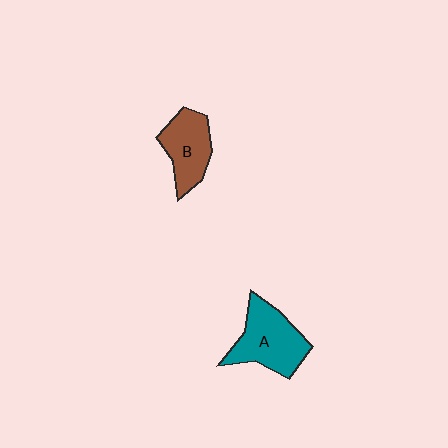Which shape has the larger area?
Shape A (teal).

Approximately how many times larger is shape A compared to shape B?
Approximately 1.3 times.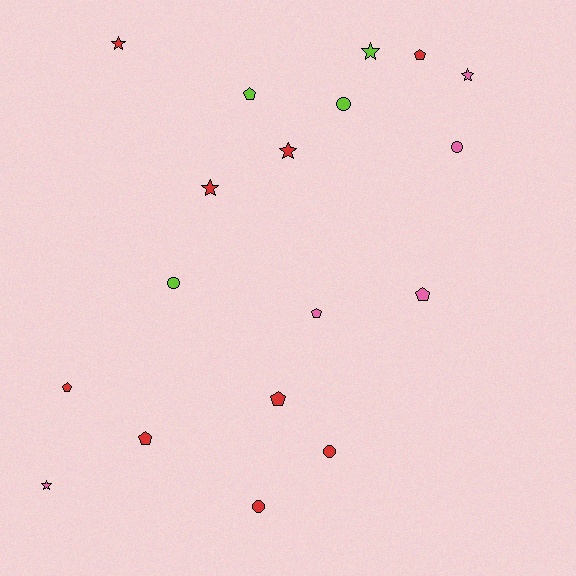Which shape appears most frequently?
Pentagon, with 7 objects.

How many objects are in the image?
There are 18 objects.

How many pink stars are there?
There are 2 pink stars.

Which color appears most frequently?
Red, with 9 objects.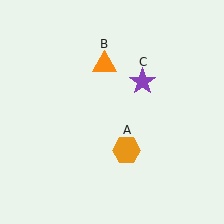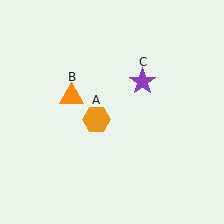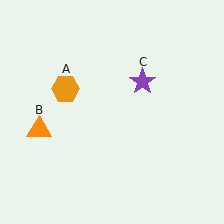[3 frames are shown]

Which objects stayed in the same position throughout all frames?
Purple star (object C) remained stationary.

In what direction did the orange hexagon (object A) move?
The orange hexagon (object A) moved up and to the left.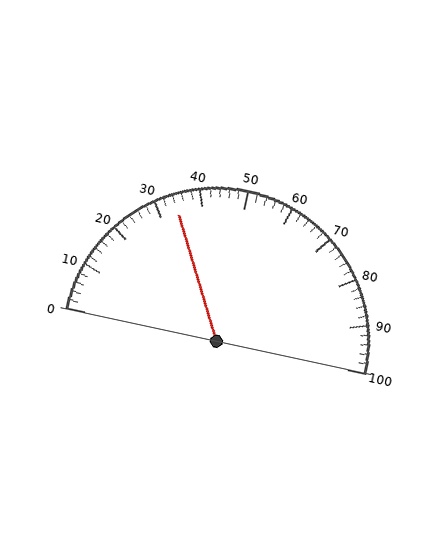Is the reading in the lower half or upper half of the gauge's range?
The reading is in the lower half of the range (0 to 100).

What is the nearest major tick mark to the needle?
The nearest major tick mark is 30.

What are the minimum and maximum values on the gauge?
The gauge ranges from 0 to 100.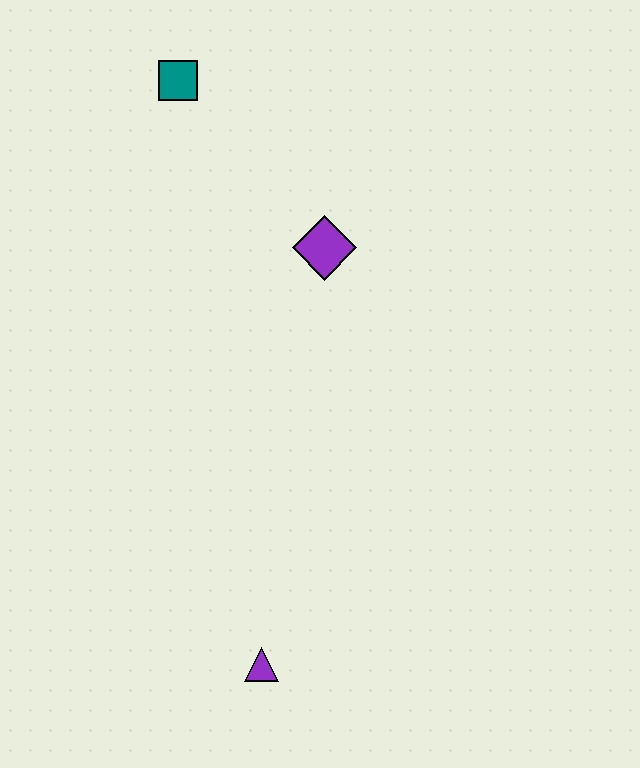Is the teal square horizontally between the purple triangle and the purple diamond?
No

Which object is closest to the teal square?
The purple diamond is closest to the teal square.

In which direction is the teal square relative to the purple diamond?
The teal square is above the purple diamond.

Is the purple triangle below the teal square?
Yes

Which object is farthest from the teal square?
The purple triangle is farthest from the teal square.